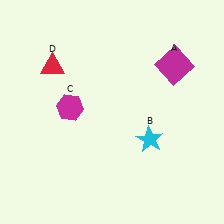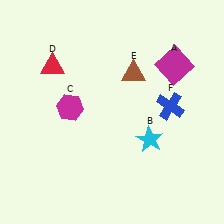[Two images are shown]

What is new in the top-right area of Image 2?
A brown triangle (E) was added in the top-right area of Image 2.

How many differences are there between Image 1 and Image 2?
There are 2 differences between the two images.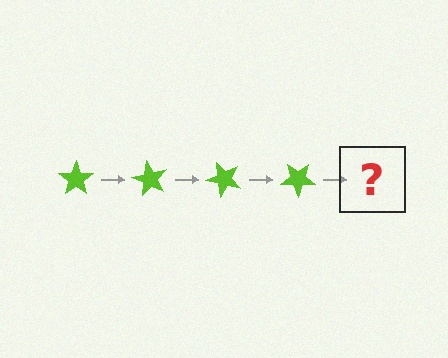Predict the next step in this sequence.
The next step is a lime star rotated 240 degrees.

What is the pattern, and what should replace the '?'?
The pattern is that the star rotates 60 degrees each step. The '?' should be a lime star rotated 240 degrees.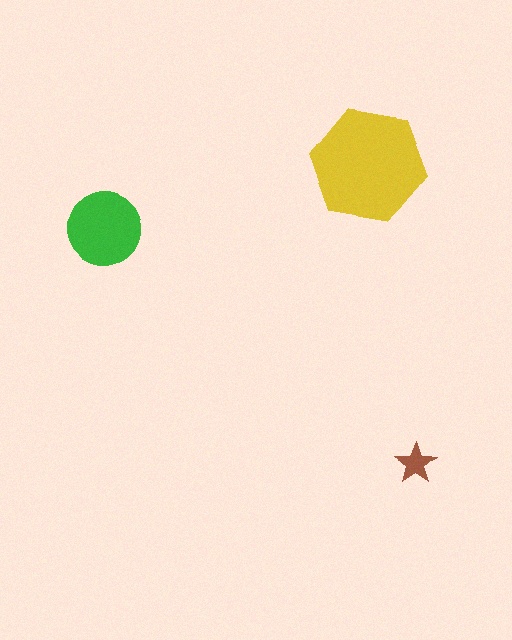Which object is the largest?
The yellow hexagon.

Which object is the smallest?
The brown star.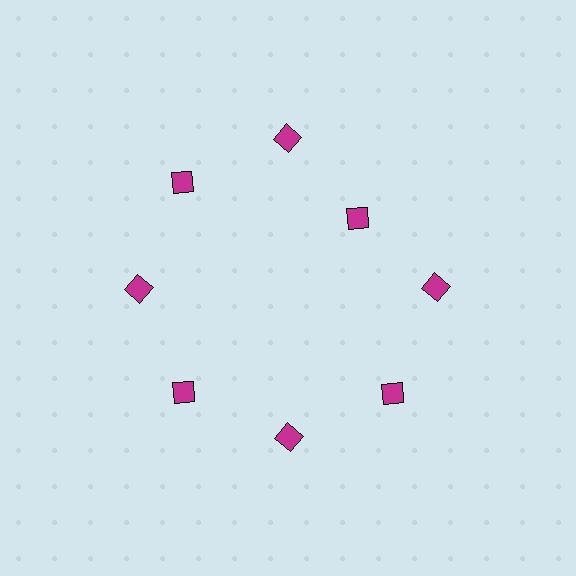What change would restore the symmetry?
The symmetry would be restored by moving it outward, back onto the ring so that all 8 diamonds sit at equal angles and equal distance from the center.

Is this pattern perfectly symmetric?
No. The 8 magenta diamonds are arranged in a ring, but one element near the 2 o'clock position is pulled inward toward the center, breaking the 8-fold rotational symmetry.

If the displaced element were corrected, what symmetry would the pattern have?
It would have 8-fold rotational symmetry — the pattern would map onto itself every 45 degrees.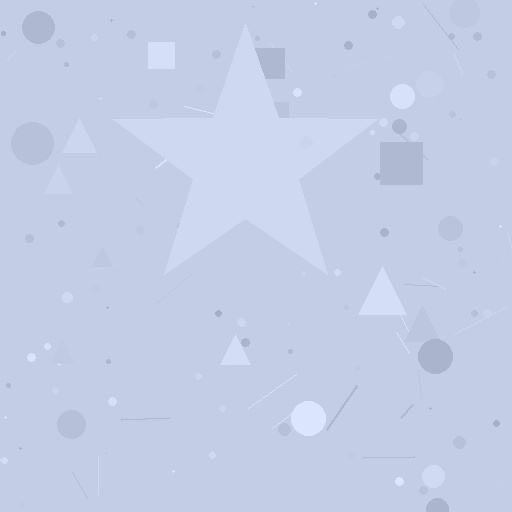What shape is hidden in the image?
A star is hidden in the image.